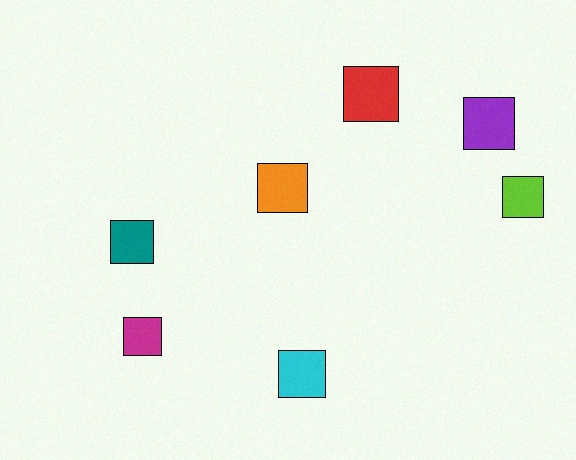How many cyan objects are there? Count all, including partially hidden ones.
There is 1 cyan object.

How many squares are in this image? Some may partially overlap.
There are 7 squares.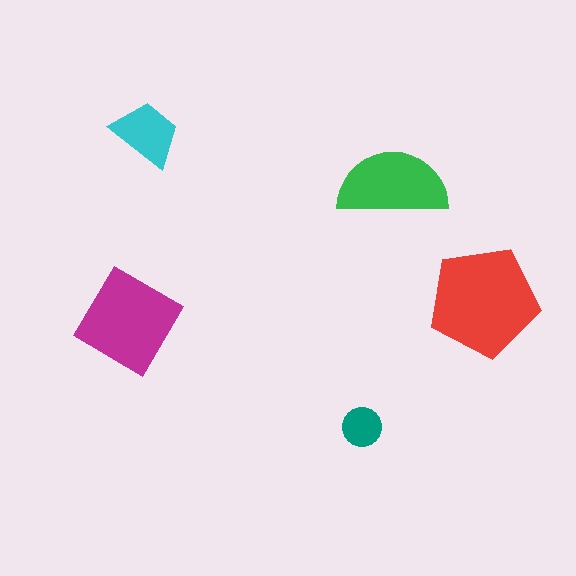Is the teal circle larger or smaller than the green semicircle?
Smaller.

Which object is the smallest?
The teal circle.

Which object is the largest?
The red pentagon.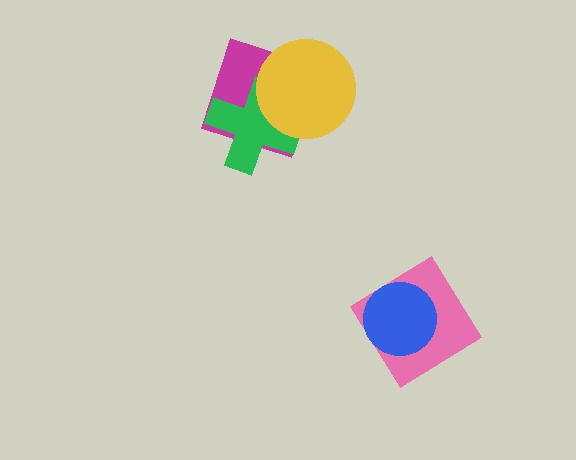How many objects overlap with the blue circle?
1 object overlaps with the blue circle.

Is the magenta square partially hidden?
Yes, it is partially covered by another shape.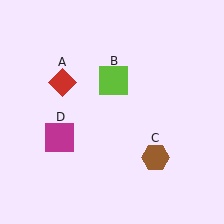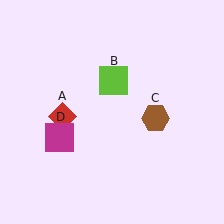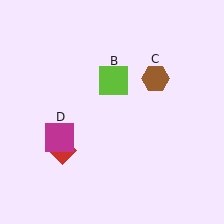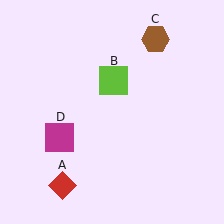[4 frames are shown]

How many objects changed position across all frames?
2 objects changed position: red diamond (object A), brown hexagon (object C).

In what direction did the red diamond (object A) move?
The red diamond (object A) moved down.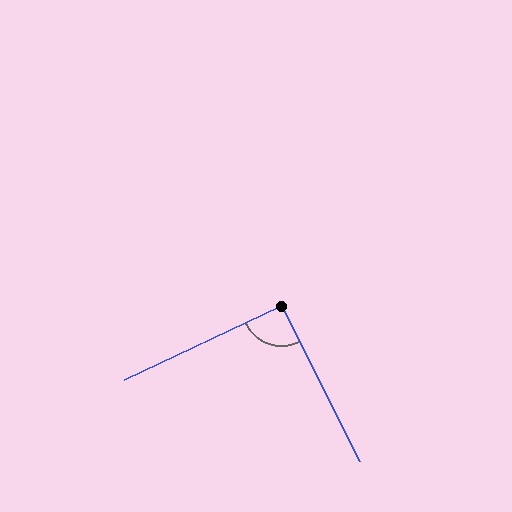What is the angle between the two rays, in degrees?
Approximately 91 degrees.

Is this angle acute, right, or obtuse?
It is approximately a right angle.